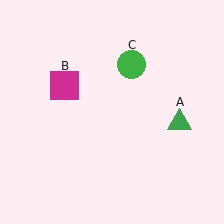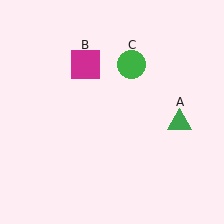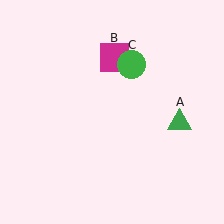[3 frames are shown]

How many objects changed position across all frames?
1 object changed position: magenta square (object B).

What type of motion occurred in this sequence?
The magenta square (object B) rotated clockwise around the center of the scene.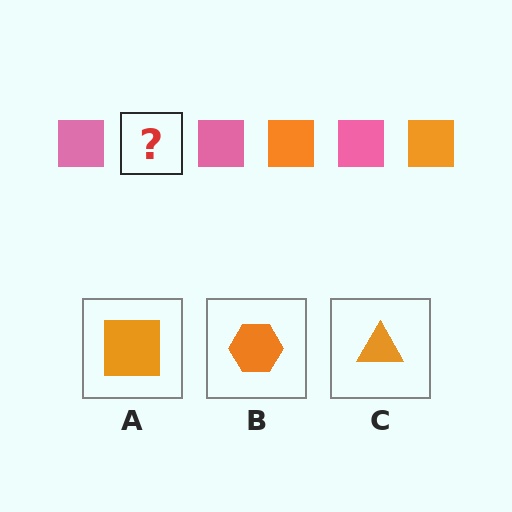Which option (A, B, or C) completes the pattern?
A.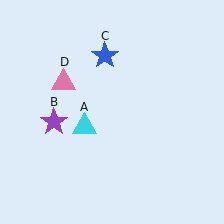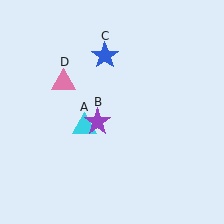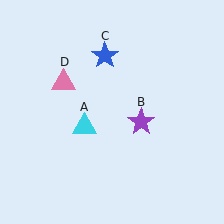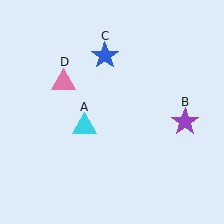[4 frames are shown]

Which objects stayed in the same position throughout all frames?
Cyan triangle (object A) and blue star (object C) and pink triangle (object D) remained stationary.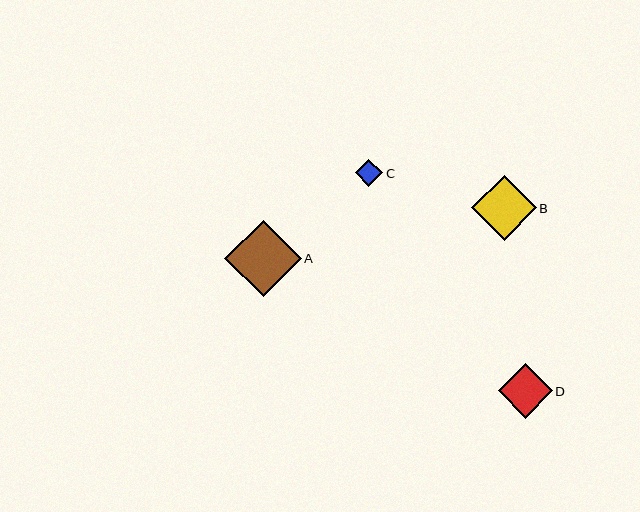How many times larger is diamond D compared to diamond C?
Diamond D is approximately 2.0 times the size of diamond C.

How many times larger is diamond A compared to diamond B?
Diamond A is approximately 1.2 times the size of diamond B.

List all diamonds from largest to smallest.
From largest to smallest: A, B, D, C.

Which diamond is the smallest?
Diamond C is the smallest with a size of approximately 27 pixels.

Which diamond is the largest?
Diamond A is the largest with a size of approximately 76 pixels.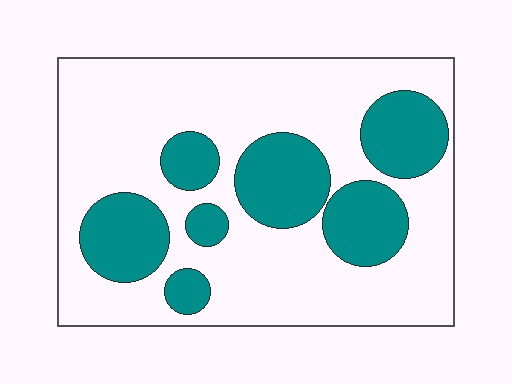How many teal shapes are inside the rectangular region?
7.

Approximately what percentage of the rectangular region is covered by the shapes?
Approximately 30%.